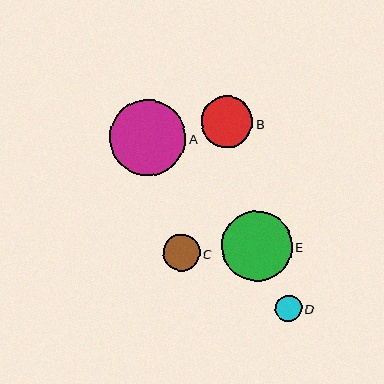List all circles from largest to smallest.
From largest to smallest: A, E, B, C, D.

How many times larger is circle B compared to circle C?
Circle B is approximately 1.4 times the size of circle C.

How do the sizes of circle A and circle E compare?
Circle A and circle E are approximately the same size.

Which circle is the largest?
Circle A is the largest with a size of approximately 76 pixels.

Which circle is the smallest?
Circle D is the smallest with a size of approximately 27 pixels.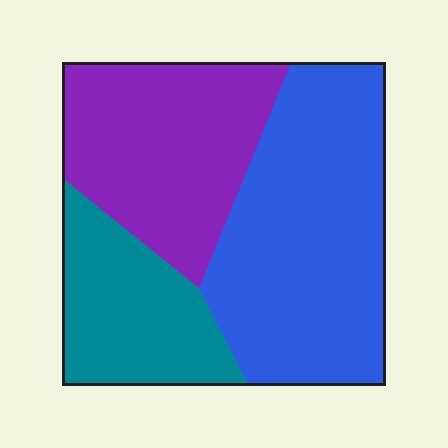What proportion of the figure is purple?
Purple takes up about one third (1/3) of the figure.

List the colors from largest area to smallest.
From largest to smallest: blue, purple, teal.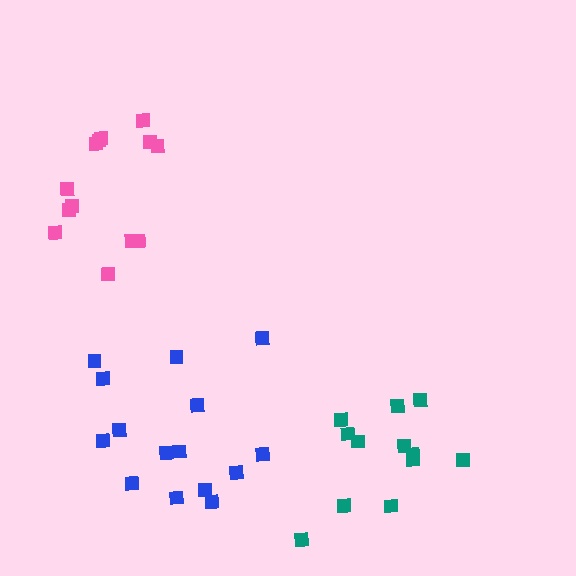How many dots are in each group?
Group 1: 12 dots, Group 2: 13 dots, Group 3: 15 dots (40 total).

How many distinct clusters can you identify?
There are 3 distinct clusters.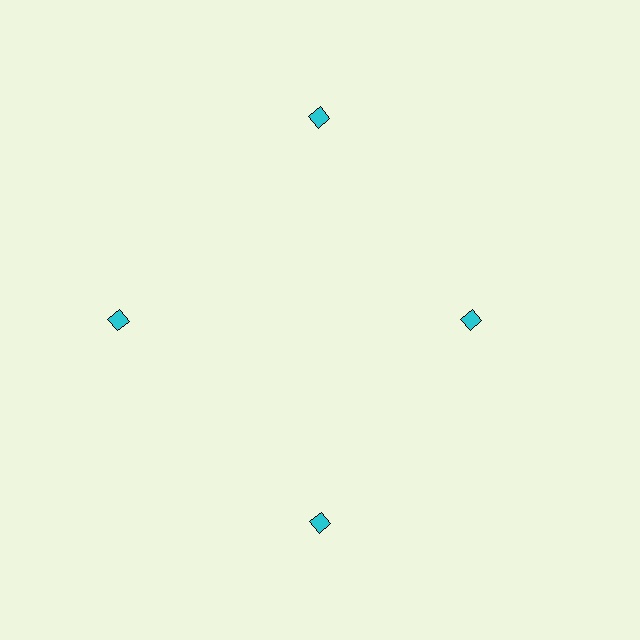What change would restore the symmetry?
The symmetry would be restored by moving it outward, back onto the ring so that all 4 diamonds sit at equal angles and equal distance from the center.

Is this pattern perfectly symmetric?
No. The 4 cyan diamonds are arranged in a ring, but one element near the 3 o'clock position is pulled inward toward the center, breaking the 4-fold rotational symmetry.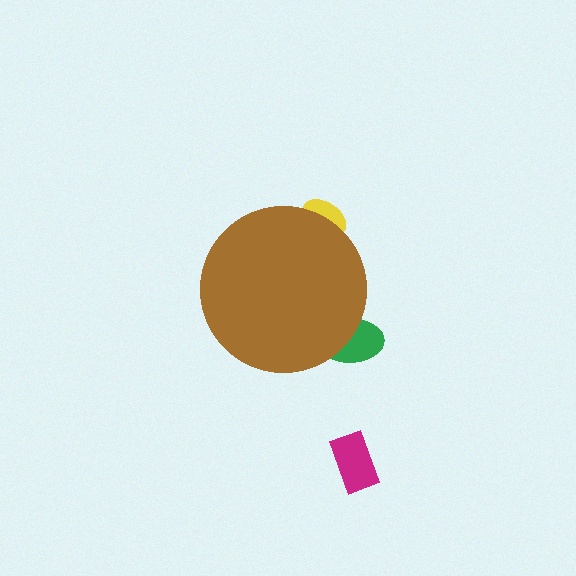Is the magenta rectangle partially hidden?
No, the magenta rectangle is fully visible.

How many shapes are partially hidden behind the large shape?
2 shapes are partially hidden.